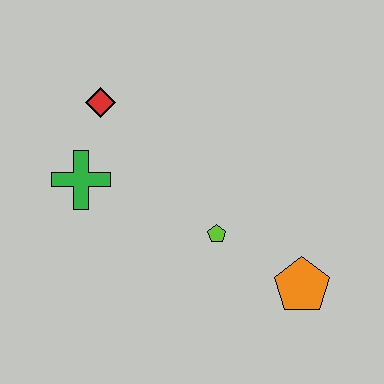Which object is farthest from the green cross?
The orange pentagon is farthest from the green cross.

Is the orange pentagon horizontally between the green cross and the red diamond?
No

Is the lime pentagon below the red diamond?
Yes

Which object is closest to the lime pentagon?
The orange pentagon is closest to the lime pentagon.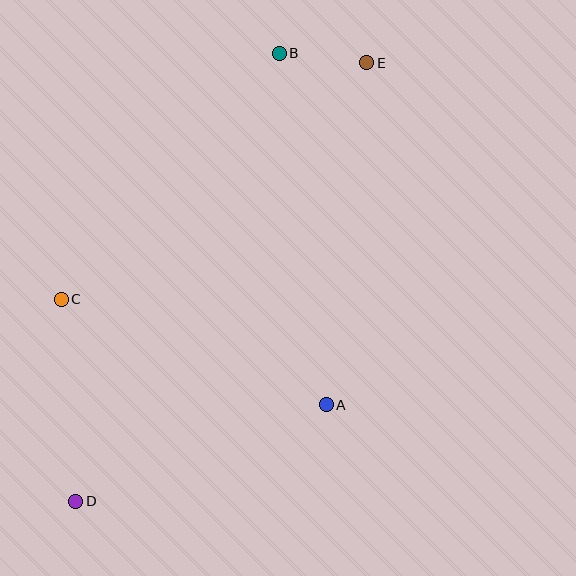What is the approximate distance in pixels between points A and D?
The distance between A and D is approximately 268 pixels.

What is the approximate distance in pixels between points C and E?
The distance between C and E is approximately 386 pixels.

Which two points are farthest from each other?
Points D and E are farthest from each other.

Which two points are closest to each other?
Points B and E are closest to each other.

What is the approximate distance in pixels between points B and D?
The distance between B and D is approximately 492 pixels.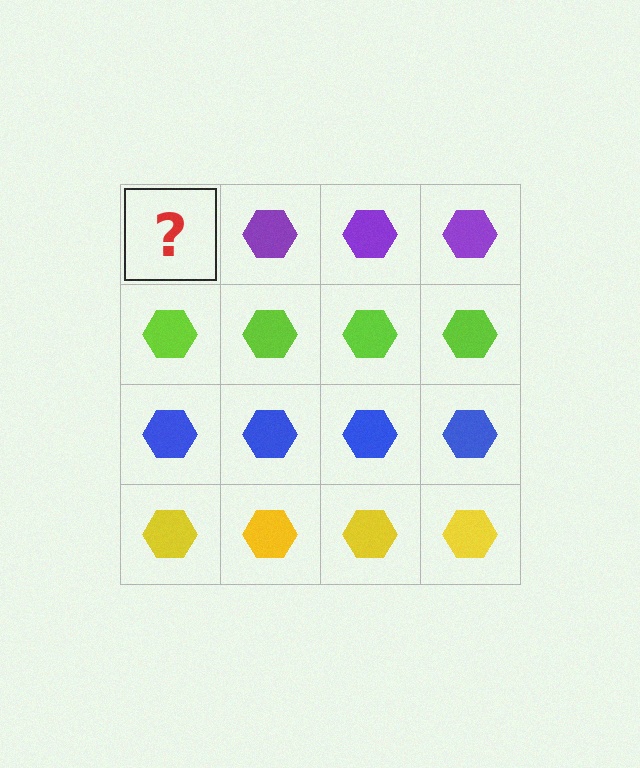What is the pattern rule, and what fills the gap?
The rule is that each row has a consistent color. The gap should be filled with a purple hexagon.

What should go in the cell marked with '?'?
The missing cell should contain a purple hexagon.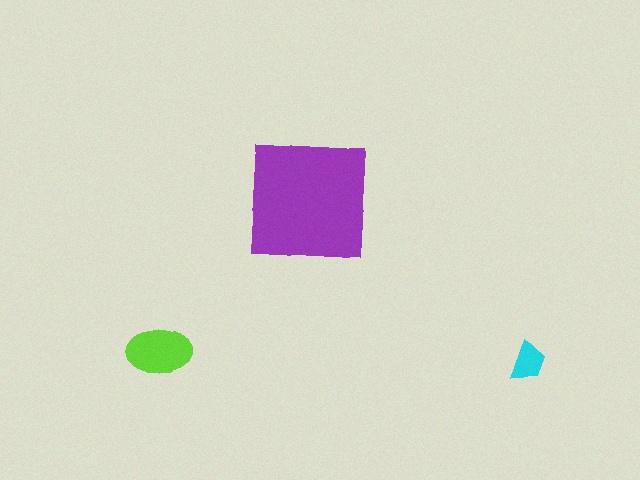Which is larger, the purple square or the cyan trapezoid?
The purple square.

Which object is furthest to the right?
The cyan trapezoid is rightmost.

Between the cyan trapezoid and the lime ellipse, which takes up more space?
The lime ellipse.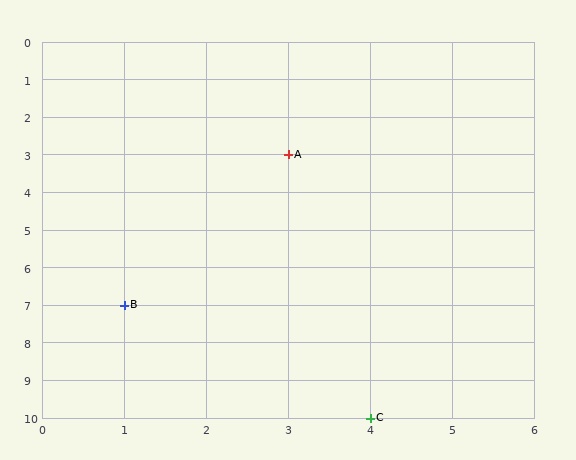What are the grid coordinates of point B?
Point B is at grid coordinates (1, 7).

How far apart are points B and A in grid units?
Points B and A are 2 columns and 4 rows apart (about 4.5 grid units diagonally).